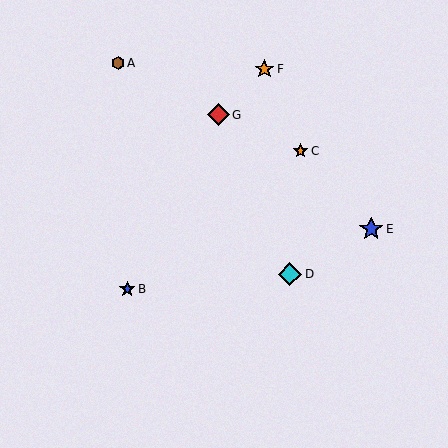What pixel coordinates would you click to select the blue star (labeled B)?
Click at (127, 289) to select the blue star B.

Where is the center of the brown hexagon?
The center of the brown hexagon is at (118, 63).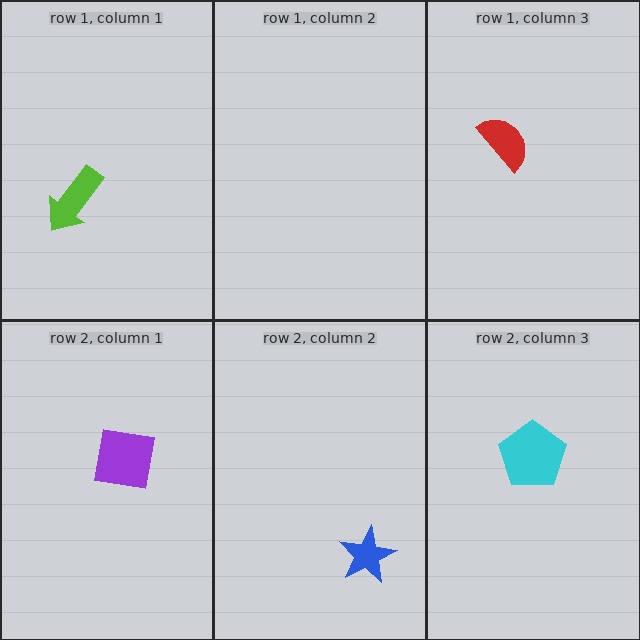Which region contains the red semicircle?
The row 1, column 3 region.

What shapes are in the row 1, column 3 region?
The red semicircle.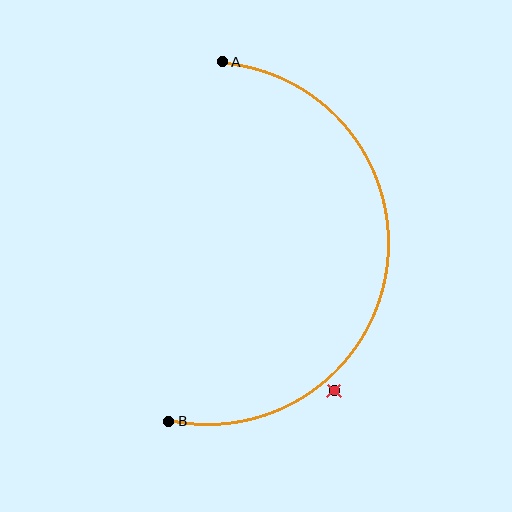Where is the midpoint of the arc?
The arc midpoint is the point on the curve farthest from the straight line joining A and B. It sits to the right of that line.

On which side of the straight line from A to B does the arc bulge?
The arc bulges to the right of the straight line connecting A and B.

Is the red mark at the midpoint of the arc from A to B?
No — the red mark does not lie on the arc at all. It sits slightly outside the curve.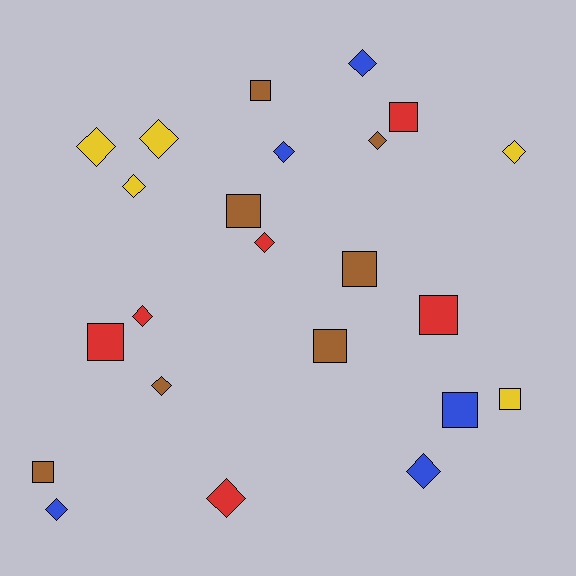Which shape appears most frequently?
Diamond, with 13 objects.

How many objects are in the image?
There are 23 objects.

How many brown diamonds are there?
There are 2 brown diamonds.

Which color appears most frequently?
Brown, with 7 objects.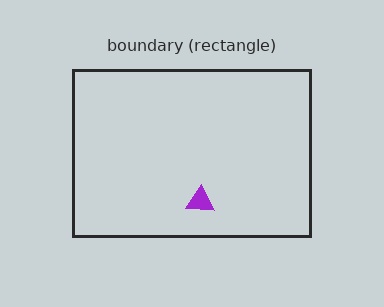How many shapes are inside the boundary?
1 inside, 0 outside.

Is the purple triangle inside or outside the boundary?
Inside.